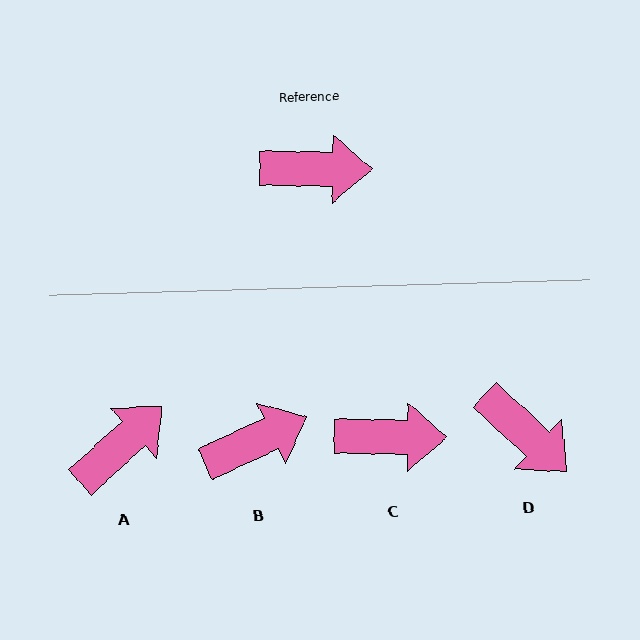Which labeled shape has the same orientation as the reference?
C.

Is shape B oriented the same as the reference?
No, it is off by about 26 degrees.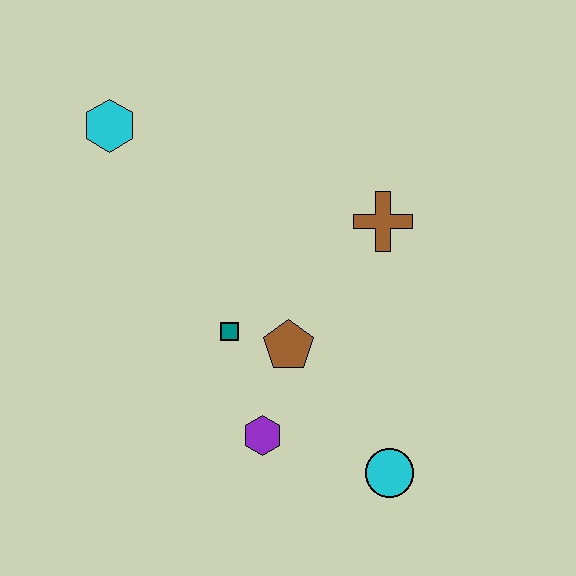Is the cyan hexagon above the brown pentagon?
Yes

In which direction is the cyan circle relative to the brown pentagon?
The cyan circle is below the brown pentagon.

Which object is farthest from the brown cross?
The cyan hexagon is farthest from the brown cross.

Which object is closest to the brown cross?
The brown pentagon is closest to the brown cross.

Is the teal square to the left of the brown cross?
Yes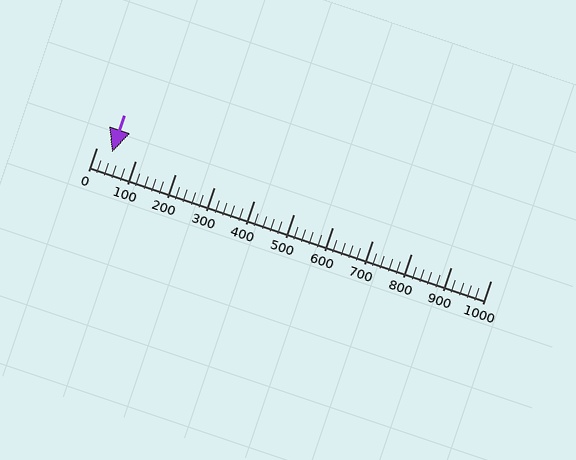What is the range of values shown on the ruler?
The ruler shows values from 0 to 1000.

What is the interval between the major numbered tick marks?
The major tick marks are spaced 100 units apart.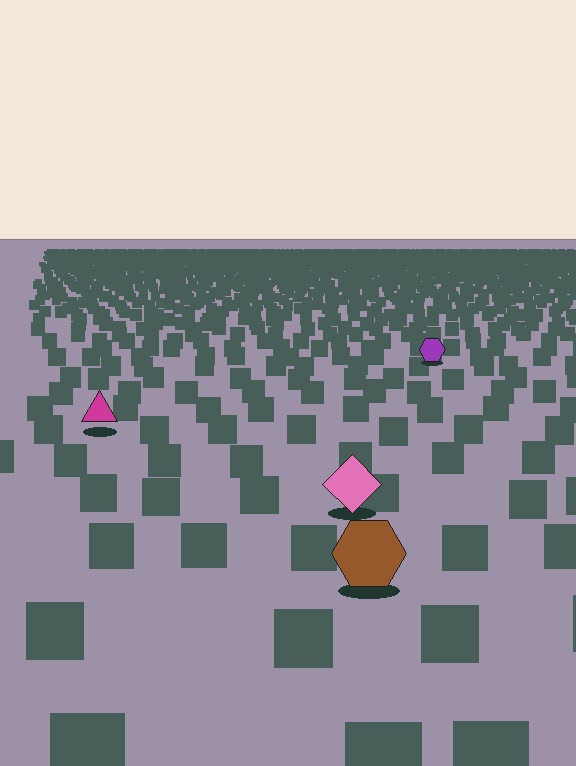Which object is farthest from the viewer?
The purple hexagon is farthest from the viewer. It appears smaller and the ground texture around it is denser.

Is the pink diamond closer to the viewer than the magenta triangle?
Yes. The pink diamond is closer — you can tell from the texture gradient: the ground texture is coarser near it.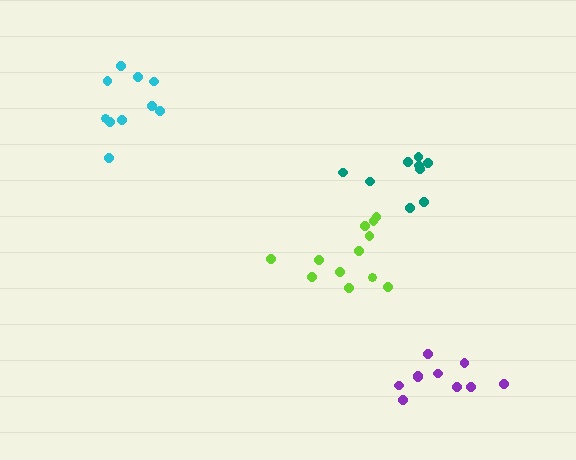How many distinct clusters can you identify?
There are 4 distinct clusters.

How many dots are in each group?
Group 1: 9 dots, Group 2: 10 dots, Group 3: 10 dots, Group 4: 12 dots (41 total).